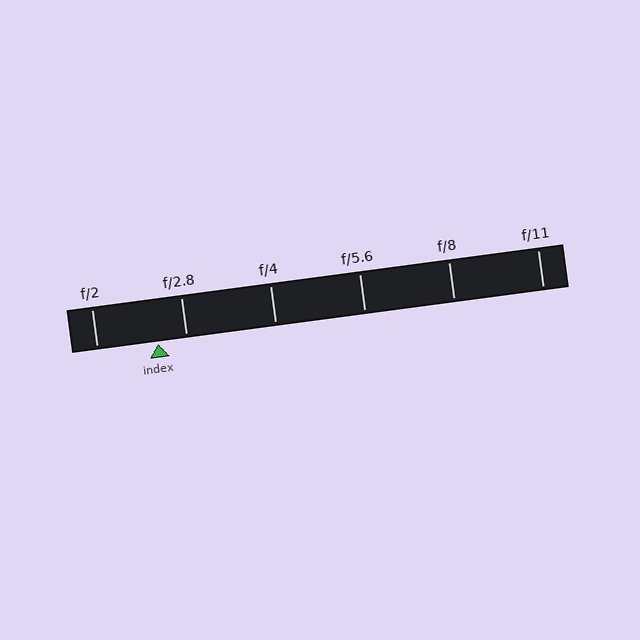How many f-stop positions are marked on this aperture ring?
There are 6 f-stop positions marked.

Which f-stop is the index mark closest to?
The index mark is closest to f/2.8.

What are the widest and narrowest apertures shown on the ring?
The widest aperture shown is f/2 and the narrowest is f/11.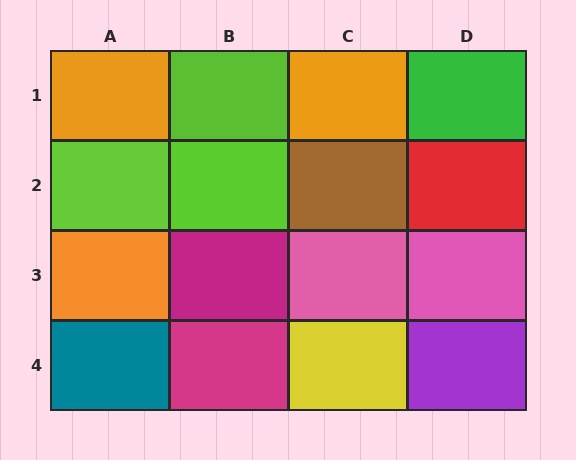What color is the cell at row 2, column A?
Lime.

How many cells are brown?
1 cell is brown.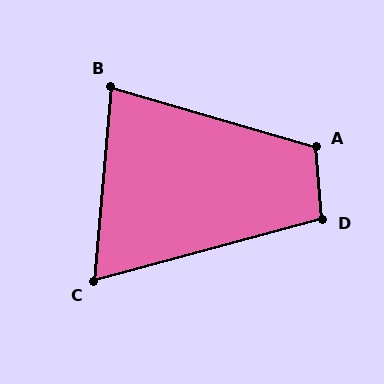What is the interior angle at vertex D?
Approximately 101 degrees (obtuse).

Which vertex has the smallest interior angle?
C, at approximately 70 degrees.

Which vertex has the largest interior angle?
A, at approximately 110 degrees.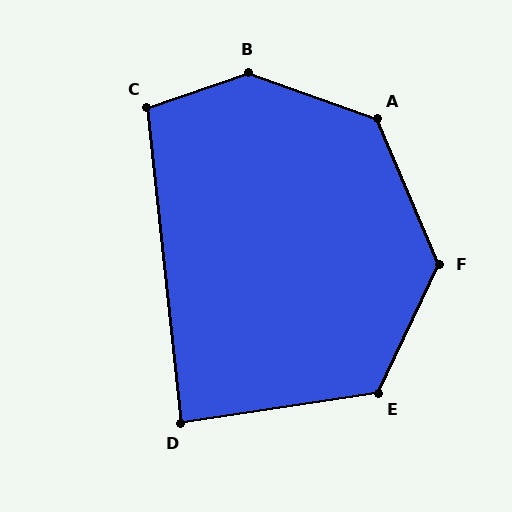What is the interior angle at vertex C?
Approximately 103 degrees (obtuse).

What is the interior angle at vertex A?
Approximately 133 degrees (obtuse).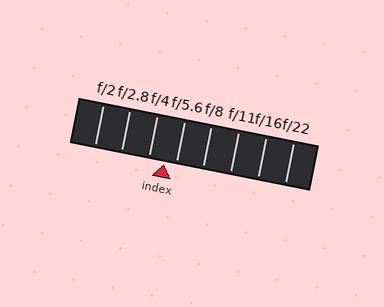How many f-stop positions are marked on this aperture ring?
There are 8 f-stop positions marked.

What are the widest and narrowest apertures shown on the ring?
The widest aperture shown is f/2 and the narrowest is f/22.